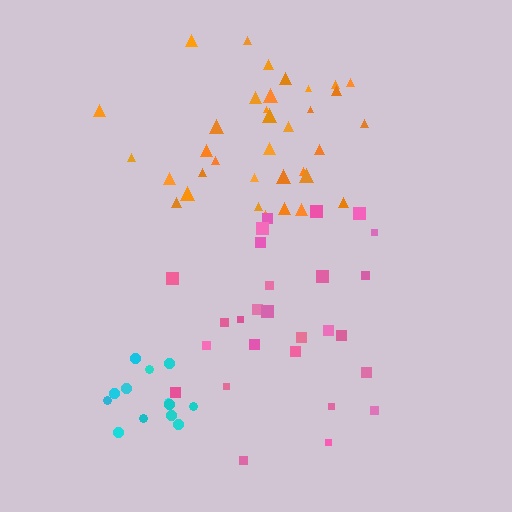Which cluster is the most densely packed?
Cyan.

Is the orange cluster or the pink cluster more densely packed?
Orange.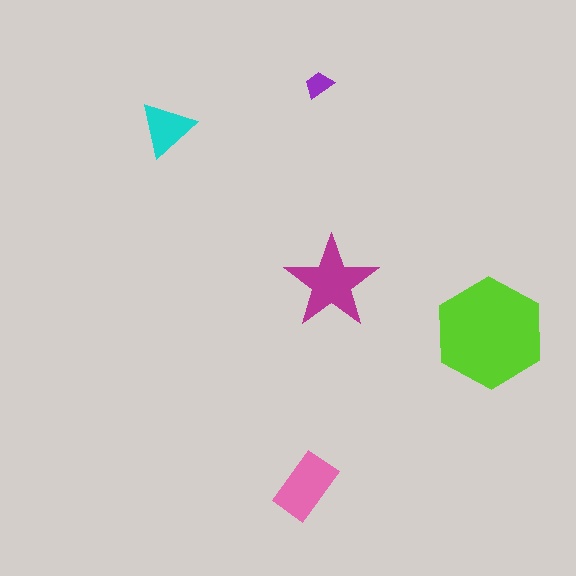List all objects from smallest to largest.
The purple trapezoid, the cyan triangle, the pink rectangle, the magenta star, the lime hexagon.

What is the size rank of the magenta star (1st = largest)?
2nd.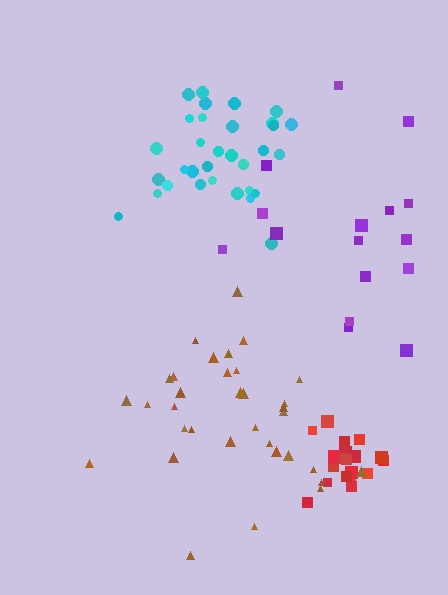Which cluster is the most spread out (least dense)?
Purple.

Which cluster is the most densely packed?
Red.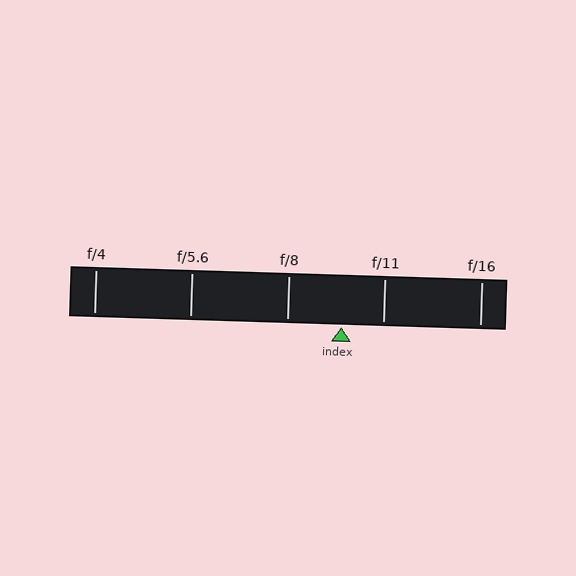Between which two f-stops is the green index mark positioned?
The index mark is between f/8 and f/11.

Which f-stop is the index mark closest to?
The index mark is closest to f/11.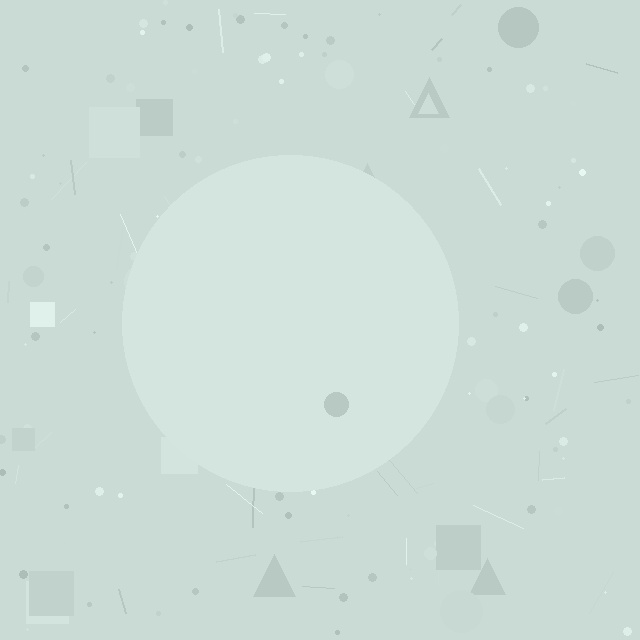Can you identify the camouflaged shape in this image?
The camouflaged shape is a circle.